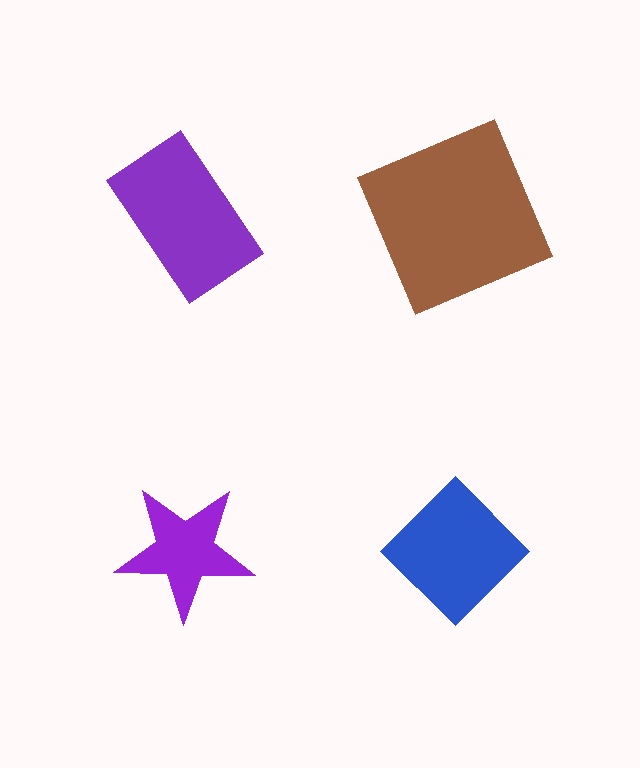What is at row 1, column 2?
A brown square.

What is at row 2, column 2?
A blue diamond.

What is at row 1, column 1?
A purple rectangle.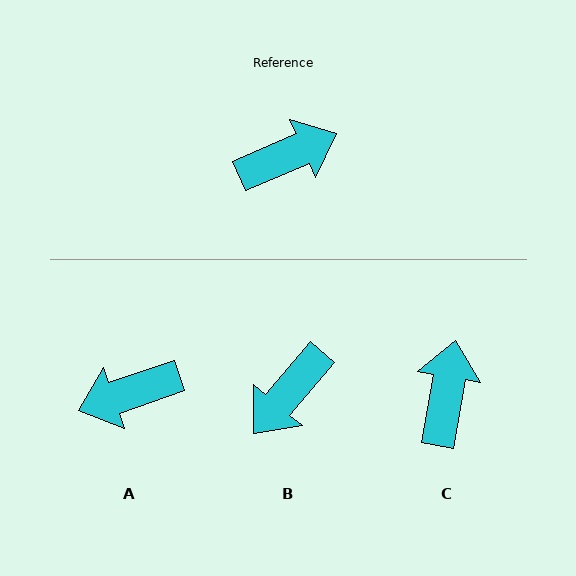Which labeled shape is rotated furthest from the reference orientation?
A, about 176 degrees away.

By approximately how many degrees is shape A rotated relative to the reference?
Approximately 176 degrees counter-clockwise.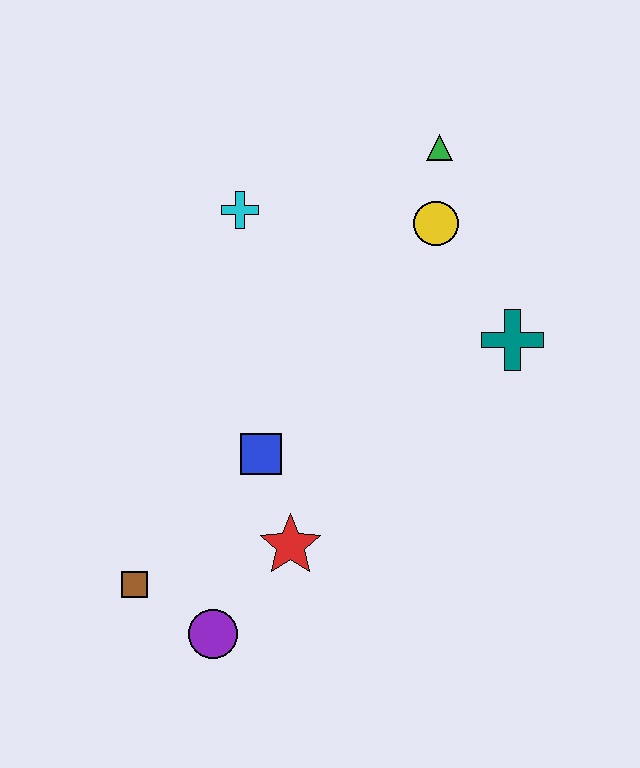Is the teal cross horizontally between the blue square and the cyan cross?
No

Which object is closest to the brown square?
The purple circle is closest to the brown square.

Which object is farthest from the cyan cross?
The purple circle is farthest from the cyan cross.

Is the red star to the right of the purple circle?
Yes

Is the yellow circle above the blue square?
Yes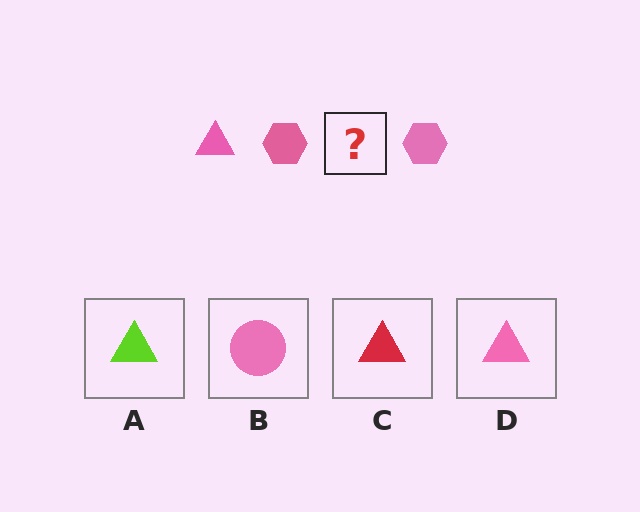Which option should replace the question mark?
Option D.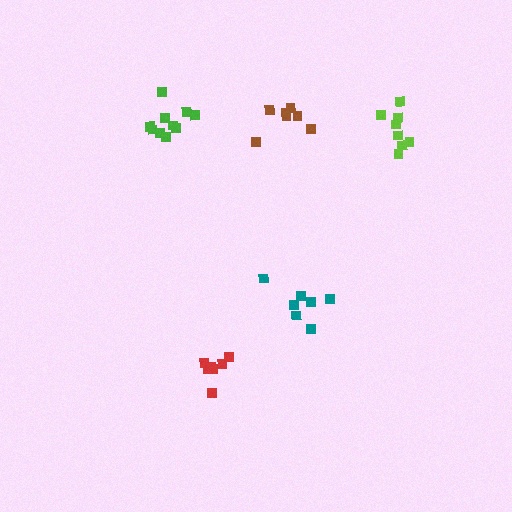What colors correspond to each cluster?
The clusters are colored: green, red, teal, lime, brown.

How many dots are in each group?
Group 1: 10 dots, Group 2: 7 dots, Group 3: 7 dots, Group 4: 8 dots, Group 5: 7 dots (39 total).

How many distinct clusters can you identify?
There are 5 distinct clusters.